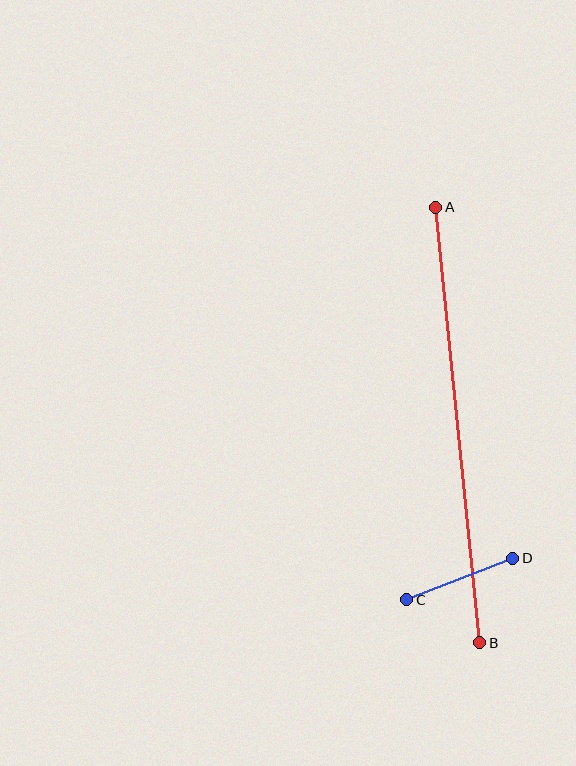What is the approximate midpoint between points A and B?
The midpoint is at approximately (458, 425) pixels.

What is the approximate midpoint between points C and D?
The midpoint is at approximately (460, 579) pixels.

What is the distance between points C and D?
The distance is approximately 114 pixels.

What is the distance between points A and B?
The distance is approximately 438 pixels.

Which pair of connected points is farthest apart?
Points A and B are farthest apart.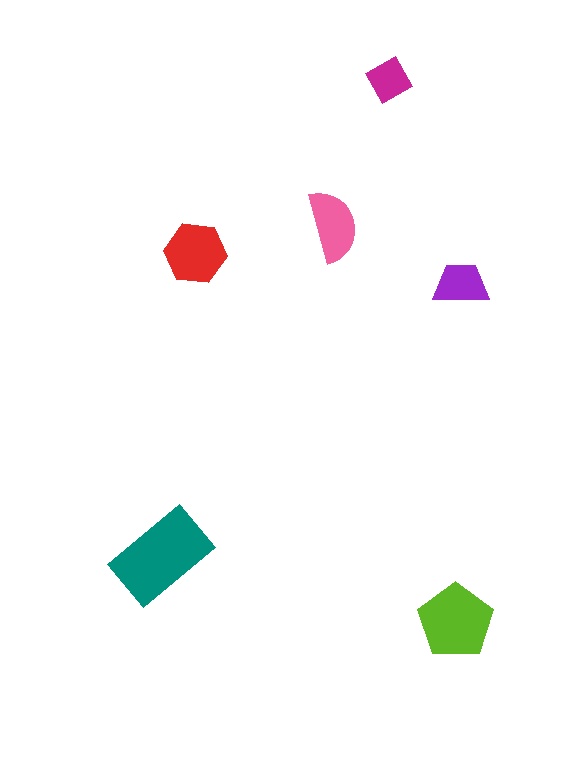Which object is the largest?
The teal rectangle.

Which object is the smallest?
The magenta diamond.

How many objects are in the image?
There are 6 objects in the image.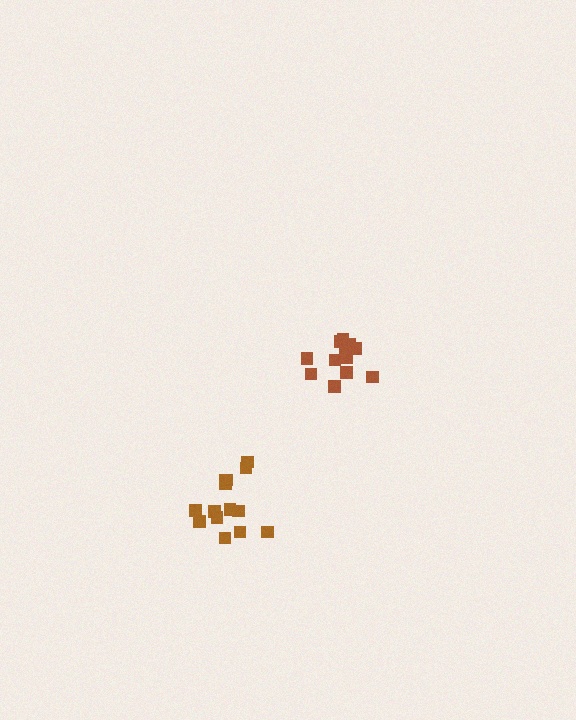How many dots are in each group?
Group 1: 13 dots, Group 2: 14 dots (27 total).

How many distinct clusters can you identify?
There are 2 distinct clusters.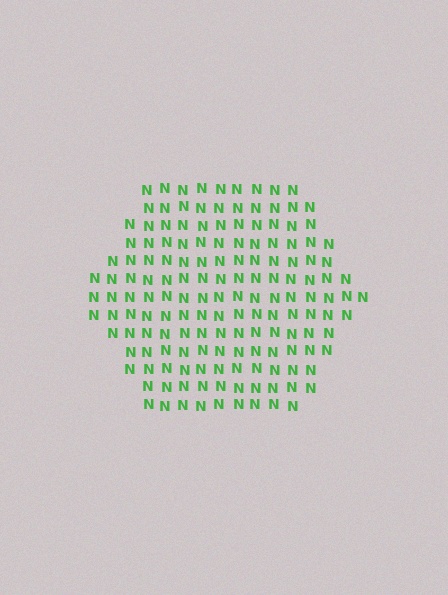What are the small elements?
The small elements are letter N's.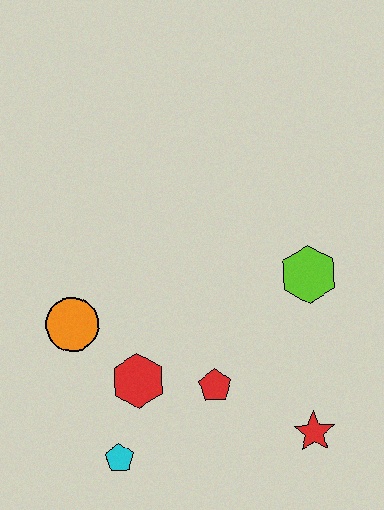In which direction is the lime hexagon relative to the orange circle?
The lime hexagon is to the right of the orange circle.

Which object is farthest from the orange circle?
The red star is farthest from the orange circle.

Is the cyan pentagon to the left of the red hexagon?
Yes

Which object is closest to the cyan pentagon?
The red hexagon is closest to the cyan pentagon.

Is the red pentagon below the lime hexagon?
Yes